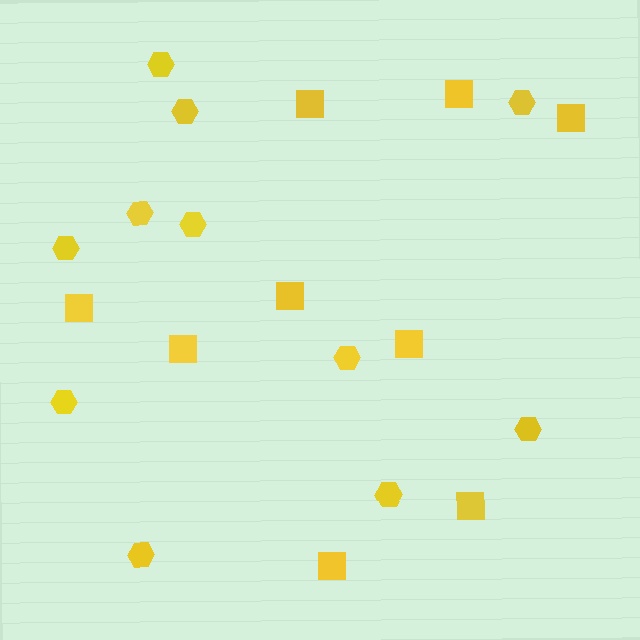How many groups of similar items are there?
There are 2 groups: one group of hexagons (11) and one group of squares (9).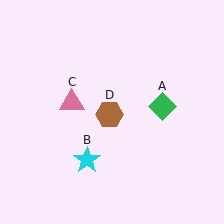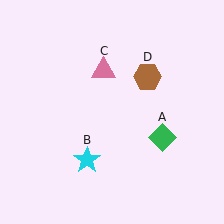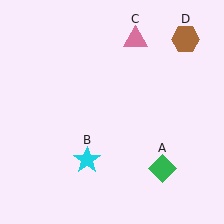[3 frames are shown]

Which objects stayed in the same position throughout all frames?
Cyan star (object B) remained stationary.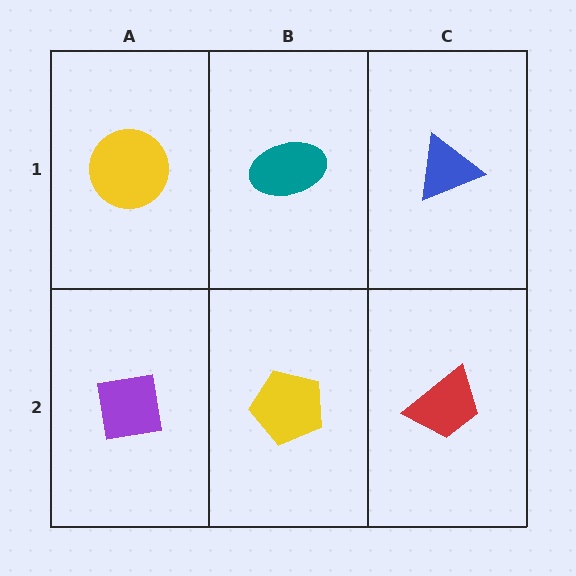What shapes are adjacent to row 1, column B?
A yellow pentagon (row 2, column B), a yellow circle (row 1, column A), a blue triangle (row 1, column C).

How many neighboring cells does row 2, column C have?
2.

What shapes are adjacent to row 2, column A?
A yellow circle (row 1, column A), a yellow pentagon (row 2, column B).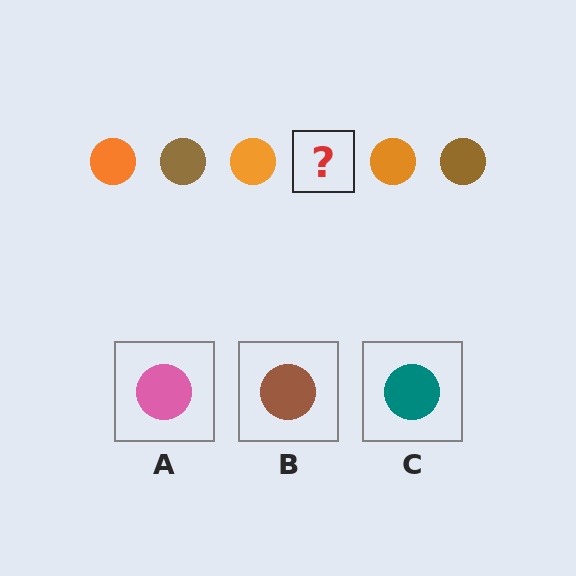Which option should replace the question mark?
Option B.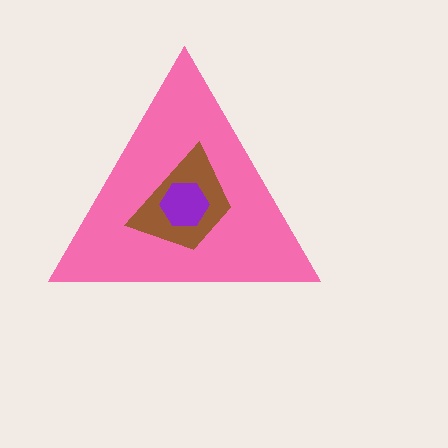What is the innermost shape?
The purple hexagon.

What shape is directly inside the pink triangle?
The brown trapezoid.